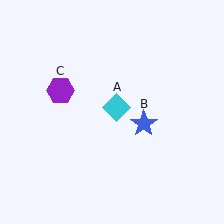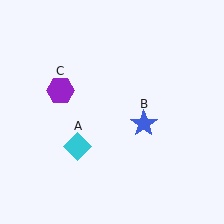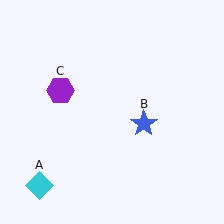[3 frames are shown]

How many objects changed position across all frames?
1 object changed position: cyan diamond (object A).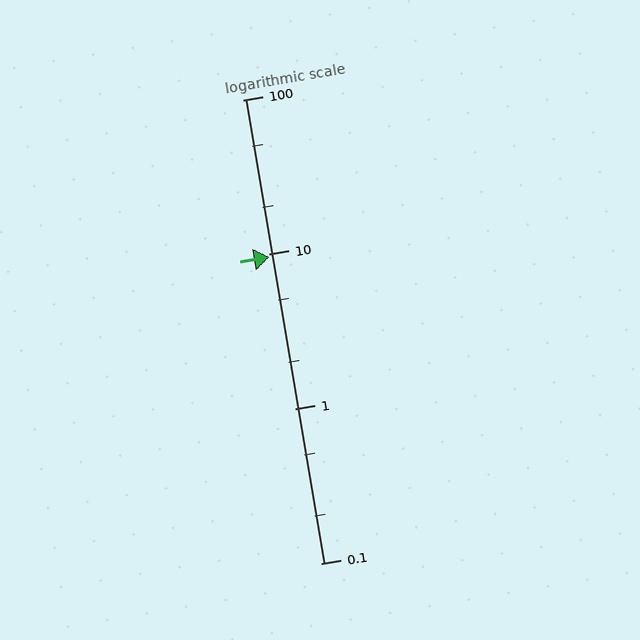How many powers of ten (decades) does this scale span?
The scale spans 3 decades, from 0.1 to 100.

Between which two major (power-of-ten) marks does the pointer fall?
The pointer is between 1 and 10.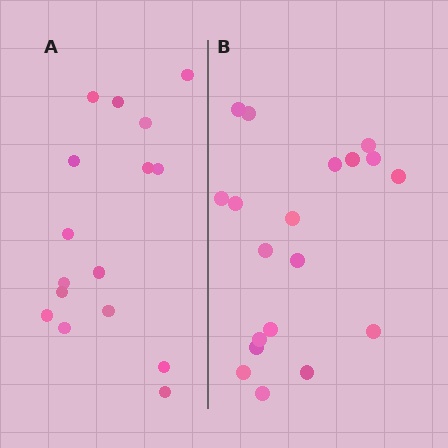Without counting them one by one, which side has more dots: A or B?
Region B (the right region) has more dots.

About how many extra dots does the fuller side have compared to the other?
Region B has just a few more — roughly 2 or 3 more dots than region A.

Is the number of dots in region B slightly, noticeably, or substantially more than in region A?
Region B has only slightly more — the two regions are fairly close. The ratio is roughly 1.2 to 1.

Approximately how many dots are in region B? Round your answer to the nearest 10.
About 20 dots. (The exact count is 19, which rounds to 20.)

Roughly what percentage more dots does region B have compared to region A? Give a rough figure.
About 20% more.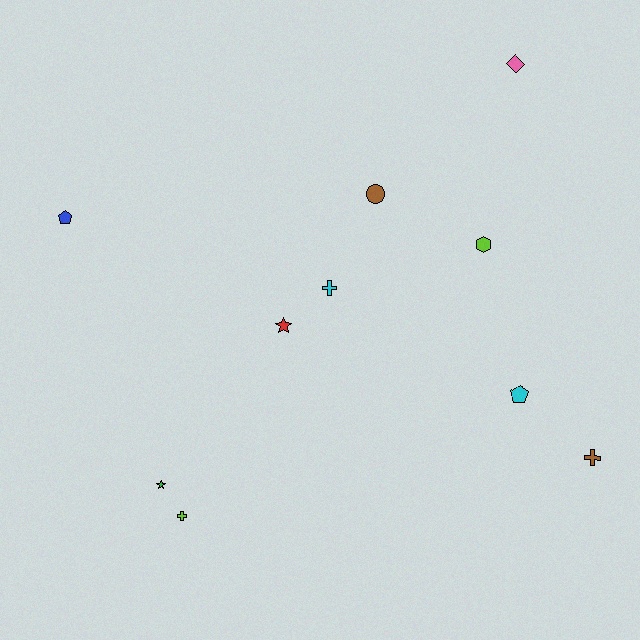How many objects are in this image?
There are 10 objects.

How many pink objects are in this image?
There is 1 pink object.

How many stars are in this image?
There are 2 stars.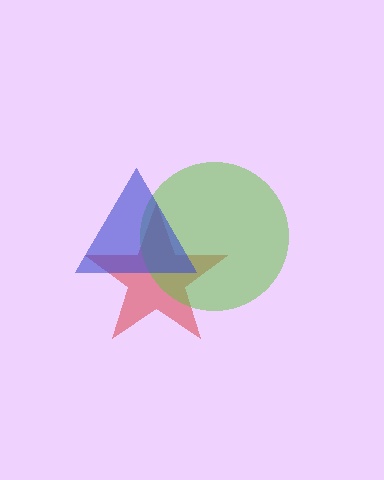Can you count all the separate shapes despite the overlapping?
Yes, there are 3 separate shapes.